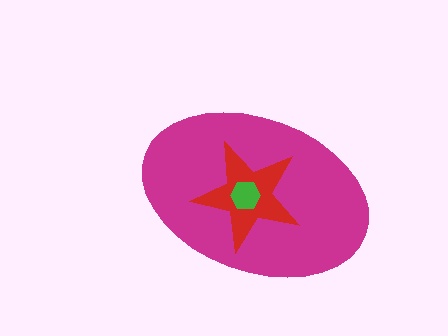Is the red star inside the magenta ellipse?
Yes.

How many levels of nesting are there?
3.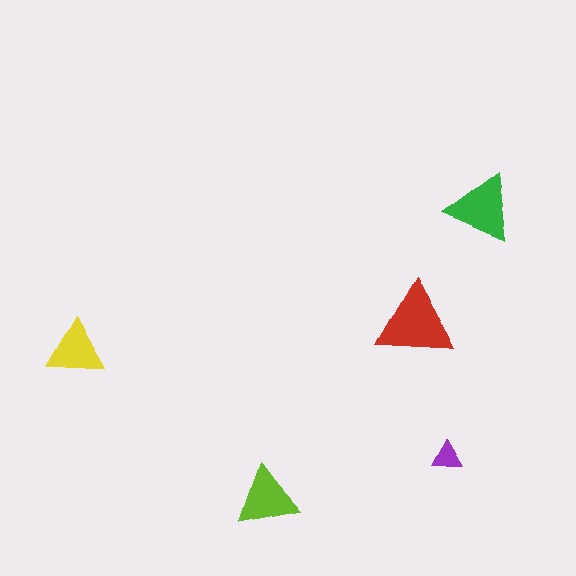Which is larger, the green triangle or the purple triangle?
The green one.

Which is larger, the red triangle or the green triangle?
The red one.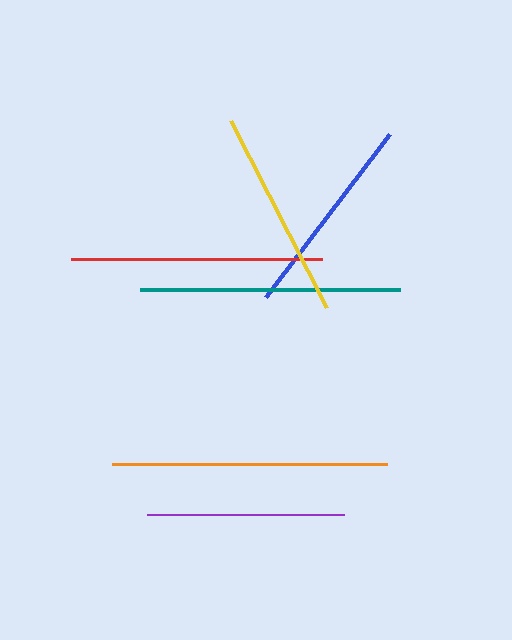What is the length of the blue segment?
The blue segment is approximately 205 pixels long.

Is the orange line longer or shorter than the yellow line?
The orange line is longer than the yellow line.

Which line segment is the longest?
The orange line is the longest at approximately 274 pixels.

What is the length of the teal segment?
The teal segment is approximately 261 pixels long.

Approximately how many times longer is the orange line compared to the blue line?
The orange line is approximately 1.3 times the length of the blue line.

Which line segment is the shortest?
The purple line is the shortest at approximately 197 pixels.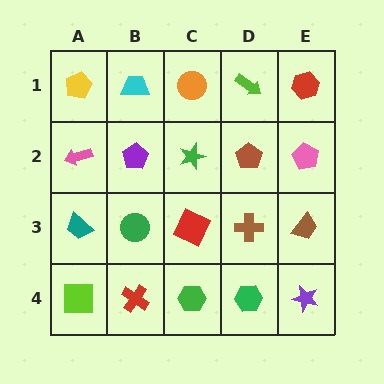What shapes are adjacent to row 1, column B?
A purple pentagon (row 2, column B), a yellow pentagon (row 1, column A), an orange circle (row 1, column C).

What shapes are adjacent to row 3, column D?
A brown pentagon (row 2, column D), a green hexagon (row 4, column D), a red square (row 3, column C), a brown trapezoid (row 3, column E).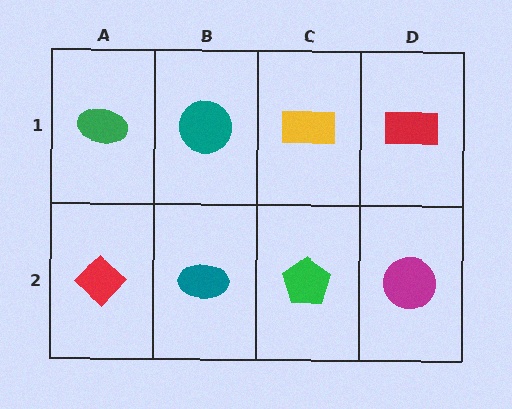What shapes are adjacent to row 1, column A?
A red diamond (row 2, column A), a teal circle (row 1, column B).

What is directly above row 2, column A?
A green ellipse.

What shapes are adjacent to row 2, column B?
A teal circle (row 1, column B), a red diamond (row 2, column A), a green pentagon (row 2, column C).